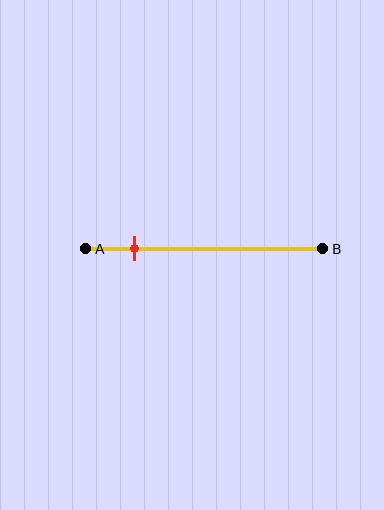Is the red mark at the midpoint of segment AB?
No, the mark is at about 20% from A, not at the 50% midpoint.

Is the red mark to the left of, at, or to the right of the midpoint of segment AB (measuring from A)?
The red mark is to the left of the midpoint of segment AB.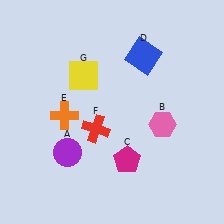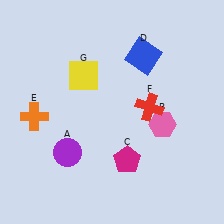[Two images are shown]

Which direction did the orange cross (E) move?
The orange cross (E) moved left.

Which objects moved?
The objects that moved are: the orange cross (E), the red cross (F).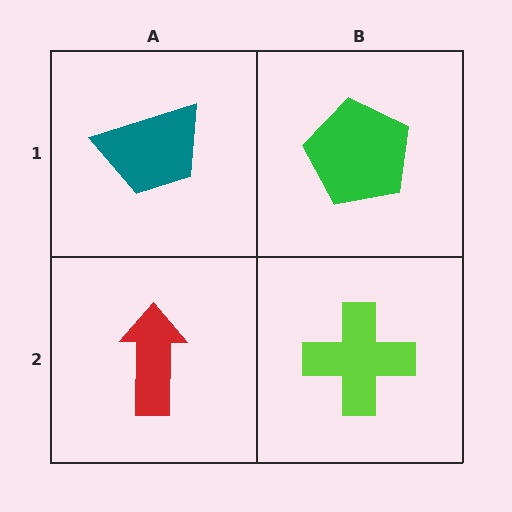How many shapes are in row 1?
2 shapes.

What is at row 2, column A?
A red arrow.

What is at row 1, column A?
A teal trapezoid.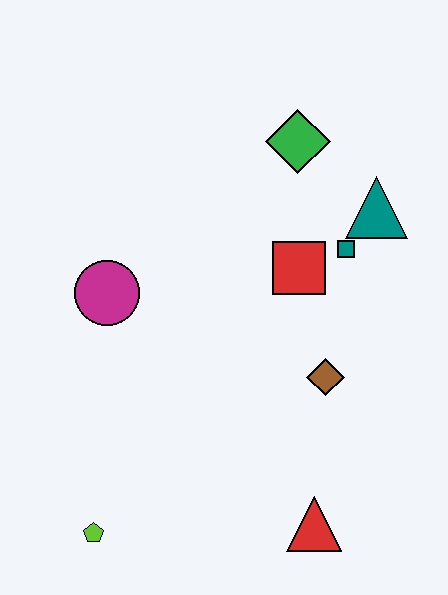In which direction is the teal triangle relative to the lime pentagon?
The teal triangle is above the lime pentagon.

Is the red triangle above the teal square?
No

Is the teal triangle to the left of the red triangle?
No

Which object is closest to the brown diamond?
The red square is closest to the brown diamond.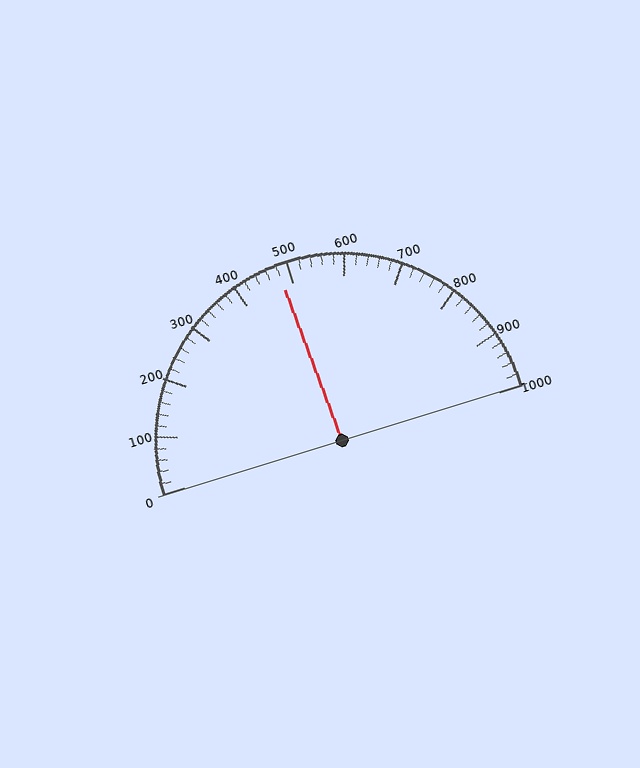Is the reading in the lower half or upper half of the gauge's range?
The reading is in the lower half of the range (0 to 1000).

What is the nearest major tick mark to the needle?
The nearest major tick mark is 500.